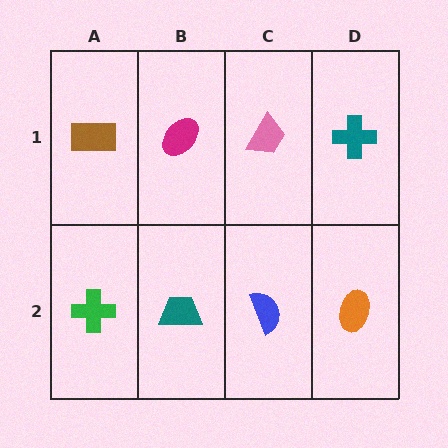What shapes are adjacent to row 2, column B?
A magenta ellipse (row 1, column B), a green cross (row 2, column A), a blue semicircle (row 2, column C).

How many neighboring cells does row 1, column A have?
2.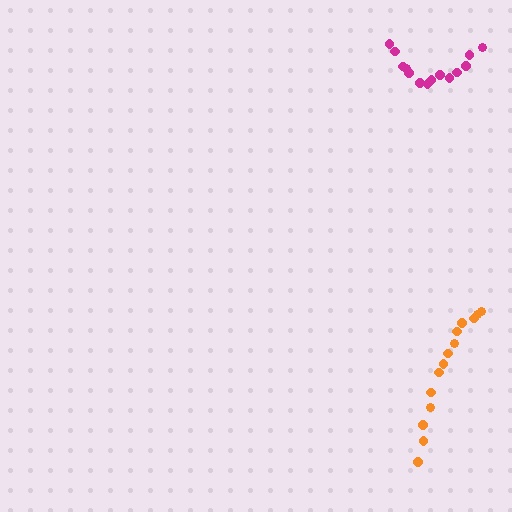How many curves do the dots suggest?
There are 2 distinct paths.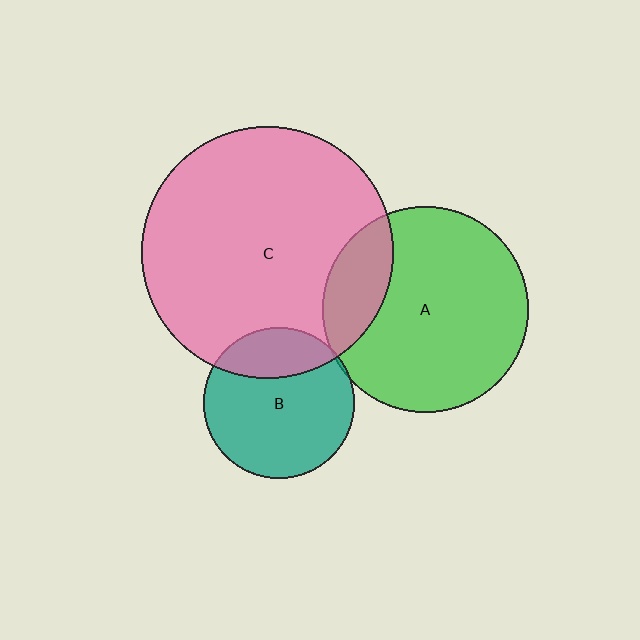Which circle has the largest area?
Circle C (pink).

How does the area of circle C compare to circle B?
Approximately 2.8 times.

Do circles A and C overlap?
Yes.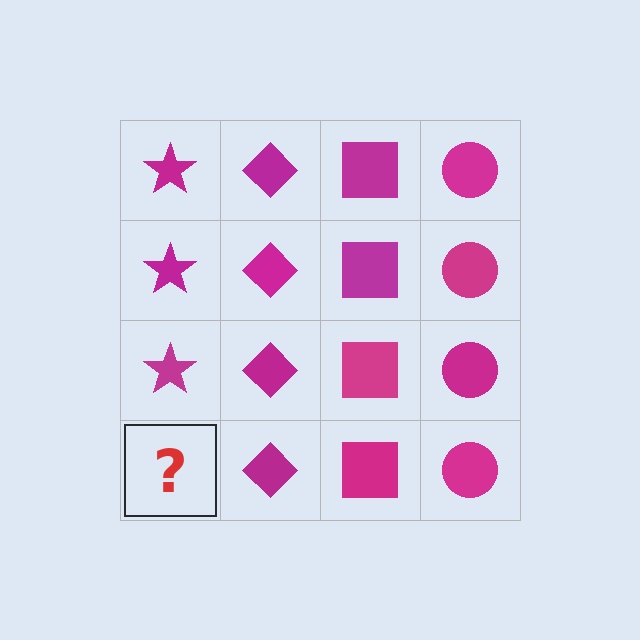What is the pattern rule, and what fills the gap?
The rule is that each column has a consistent shape. The gap should be filled with a magenta star.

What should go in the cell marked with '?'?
The missing cell should contain a magenta star.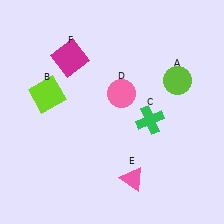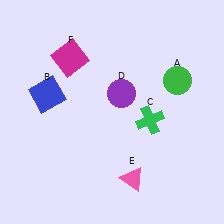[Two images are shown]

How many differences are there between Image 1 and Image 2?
There are 3 differences between the two images.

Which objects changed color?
A changed from lime to green. B changed from lime to blue. D changed from pink to purple.